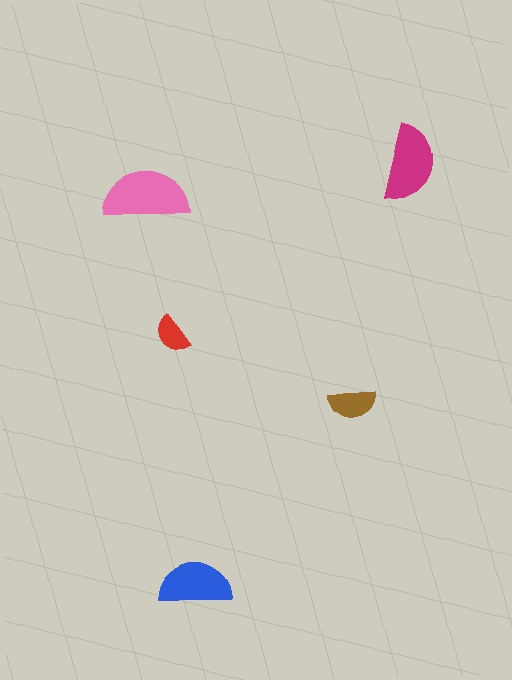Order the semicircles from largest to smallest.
the pink one, the magenta one, the blue one, the brown one, the red one.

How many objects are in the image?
There are 5 objects in the image.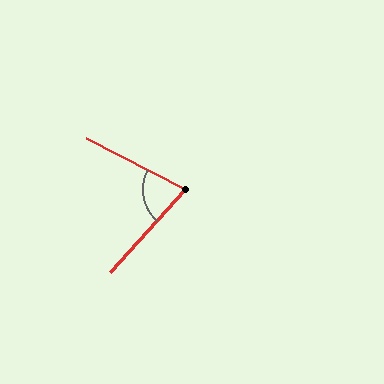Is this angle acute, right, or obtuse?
It is acute.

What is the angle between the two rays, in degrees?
Approximately 75 degrees.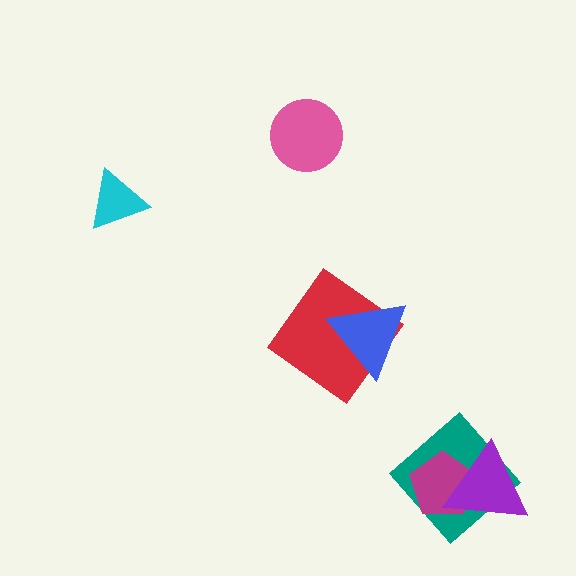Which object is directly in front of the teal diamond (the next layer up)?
The magenta pentagon is directly in front of the teal diamond.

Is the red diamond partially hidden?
Yes, it is partially covered by another shape.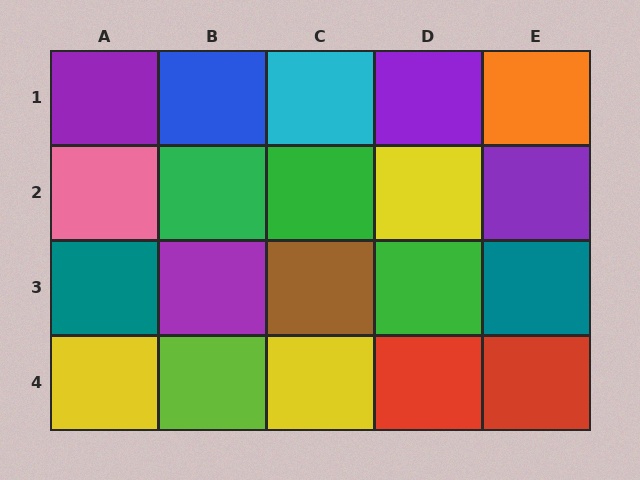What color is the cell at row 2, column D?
Yellow.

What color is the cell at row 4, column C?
Yellow.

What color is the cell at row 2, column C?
Green.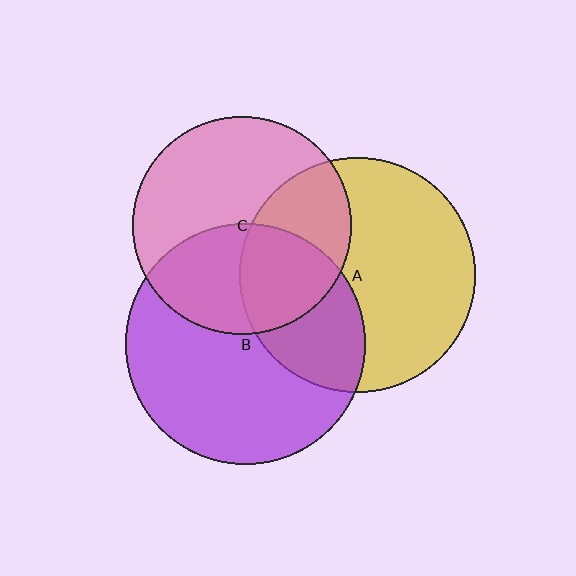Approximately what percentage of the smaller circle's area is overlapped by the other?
Approximately 35%.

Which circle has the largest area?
Circle B (purple).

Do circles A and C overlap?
Yes.